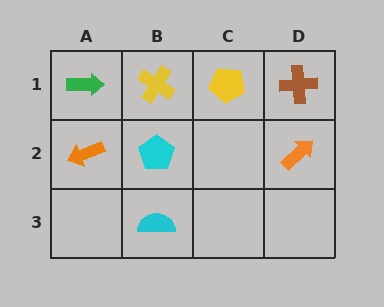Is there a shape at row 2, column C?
No, that cell is empty.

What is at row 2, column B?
A cyan pentagon.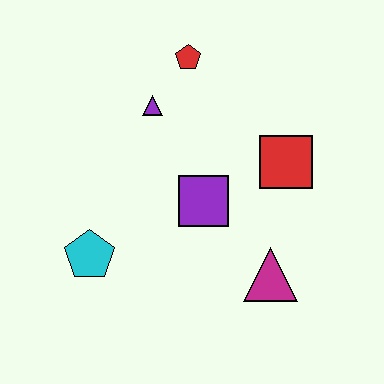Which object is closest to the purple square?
The red square is closest to the purple square.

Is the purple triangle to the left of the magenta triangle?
Yes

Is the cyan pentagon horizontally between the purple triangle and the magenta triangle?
No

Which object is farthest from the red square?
The cyan pentagon is farthest from the red square.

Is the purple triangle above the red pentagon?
No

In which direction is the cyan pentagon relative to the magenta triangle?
The cyan pentagon is to the left of the magenta triangle.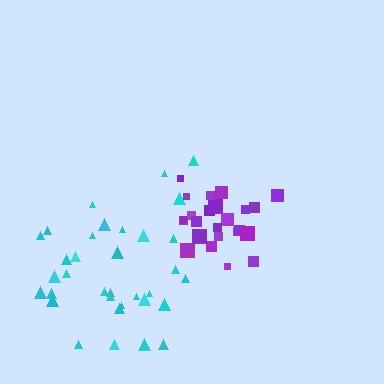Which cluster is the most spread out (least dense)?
Cyan.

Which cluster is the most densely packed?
Purple.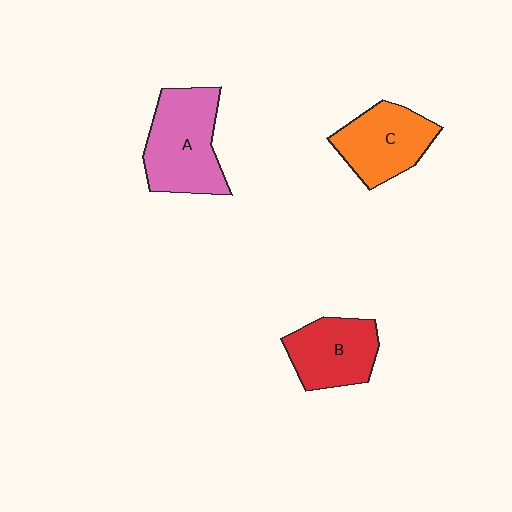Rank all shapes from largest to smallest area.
From largest to smallest: A (pink), C (orange), B (red).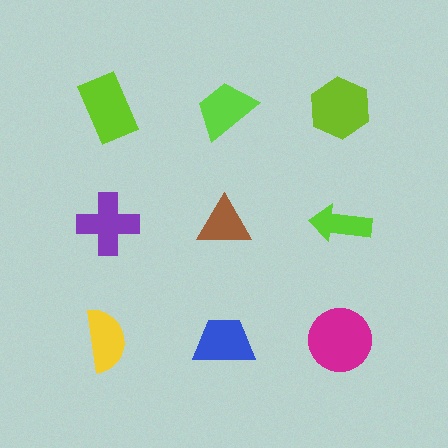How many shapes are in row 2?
3 shapes.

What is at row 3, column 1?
A yellow semicircle.